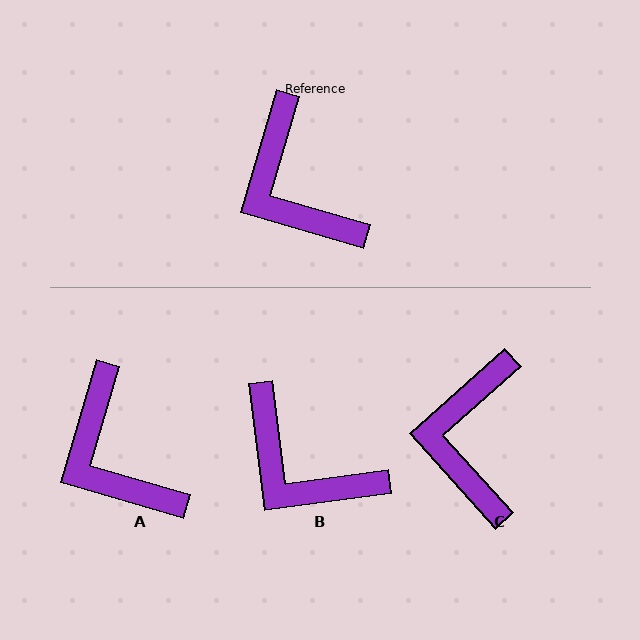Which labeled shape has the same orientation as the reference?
A.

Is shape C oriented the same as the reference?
No, it is off by about 32 degrees.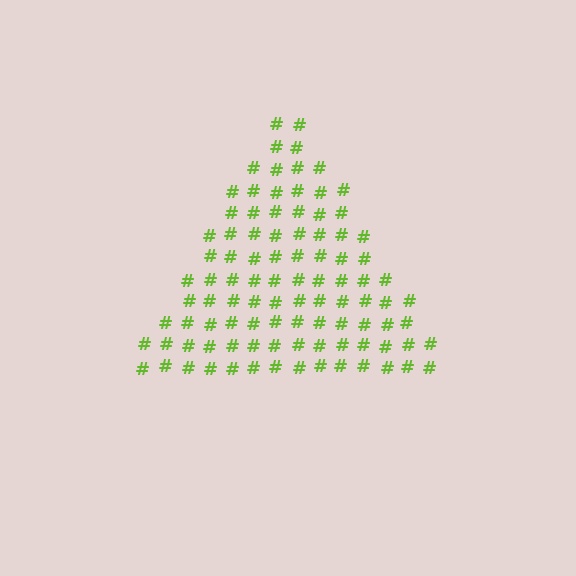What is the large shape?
The large shape is a triangle.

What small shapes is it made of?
It is made of small hash symbols.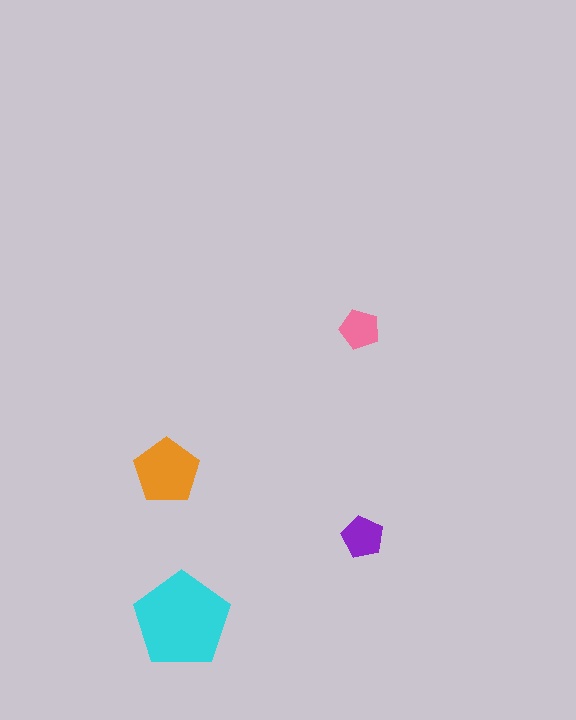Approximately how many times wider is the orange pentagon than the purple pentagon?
About 1.5 times wider.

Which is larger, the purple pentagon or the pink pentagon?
The purple one.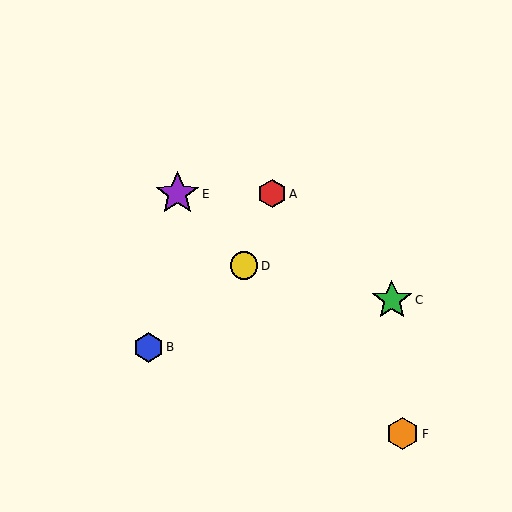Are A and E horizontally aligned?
Yes, both are at y≈194.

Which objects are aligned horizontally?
Objects A, E are aligned horizontally.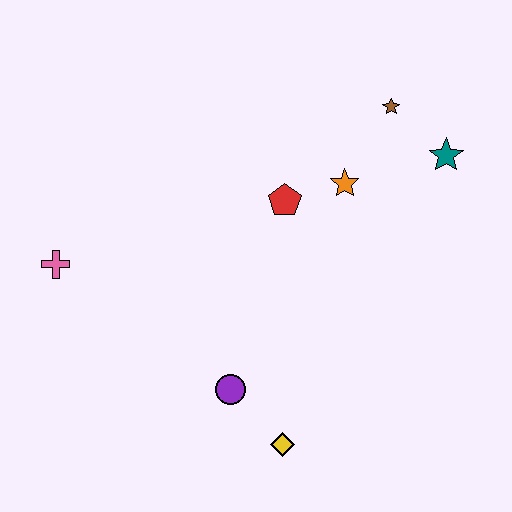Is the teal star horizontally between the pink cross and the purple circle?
No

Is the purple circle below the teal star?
Yes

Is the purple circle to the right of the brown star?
No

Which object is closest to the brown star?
The teal star is closest to the brown star.